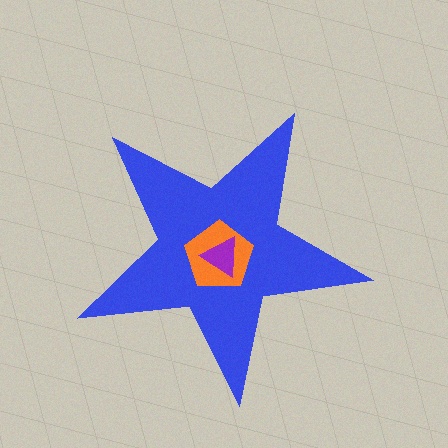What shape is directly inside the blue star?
The orange pentagon.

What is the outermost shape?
The blue star.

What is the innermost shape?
The purple triangle.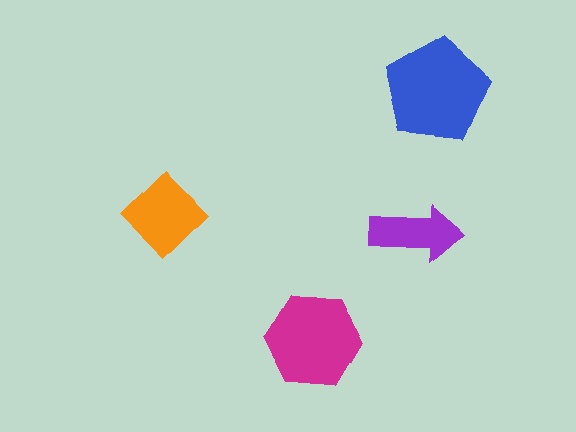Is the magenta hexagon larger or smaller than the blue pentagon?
Smaller.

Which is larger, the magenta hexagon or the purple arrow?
The magenta hexagon.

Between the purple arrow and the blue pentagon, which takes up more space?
The blue pentagon.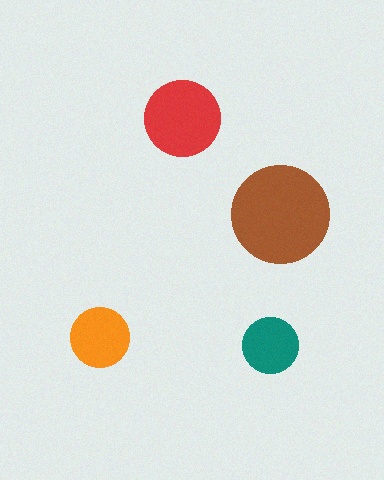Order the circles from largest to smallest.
the brown one, the red one, the orange one, the teal one.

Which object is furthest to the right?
The brown circle is rightmost.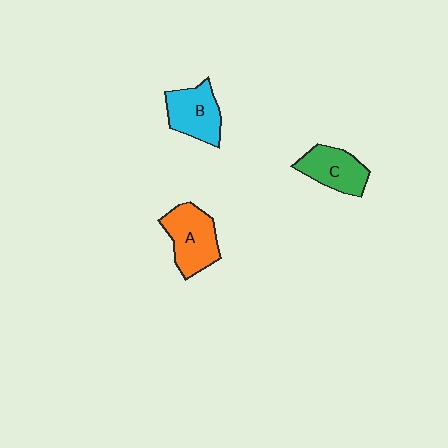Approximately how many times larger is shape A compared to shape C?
Approximately 1.2 times.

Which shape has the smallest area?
Shape C (green).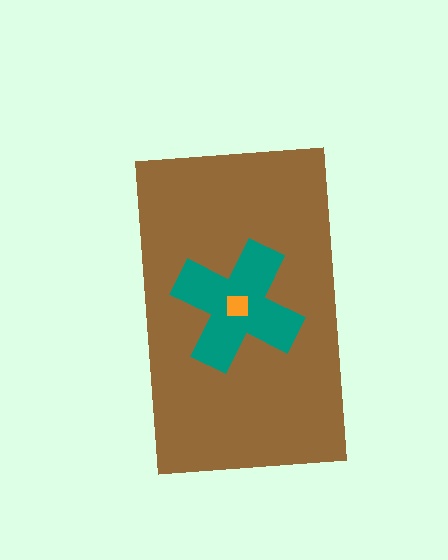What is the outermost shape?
The brown rectangle.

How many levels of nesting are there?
3.